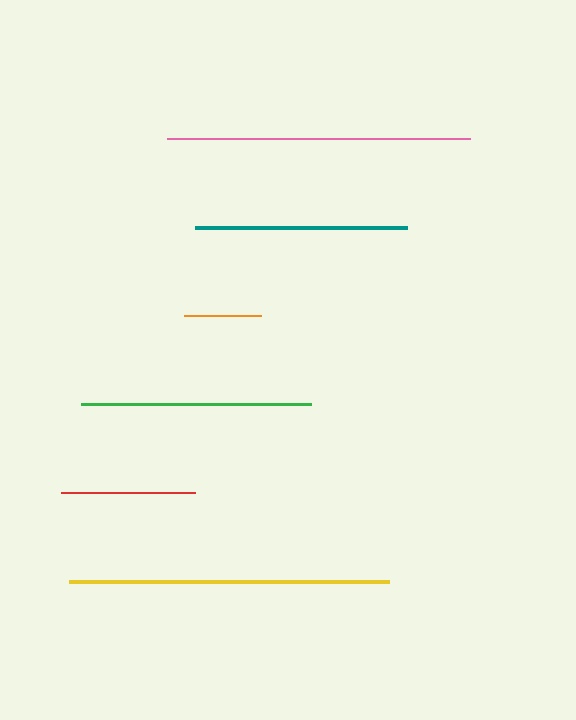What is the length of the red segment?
The red segment is approximately 133 pixels long.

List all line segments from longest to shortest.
From longest to shortest: yellow, pink, green, teal, red, orange.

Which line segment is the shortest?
The orange line is the shortest at approximately 77 pixels.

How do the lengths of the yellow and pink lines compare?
The yellow and pink lines are approximately the same length.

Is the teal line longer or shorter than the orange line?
The teal line is longer than the orange line.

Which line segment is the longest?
The yellow line is the longest at approximately 320 pixels.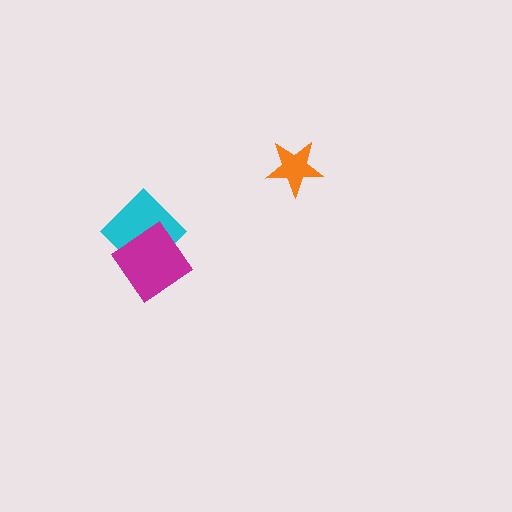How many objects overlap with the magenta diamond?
1 object overlaps with the magenta diamond.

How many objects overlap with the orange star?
0 objects overlap with the orange star.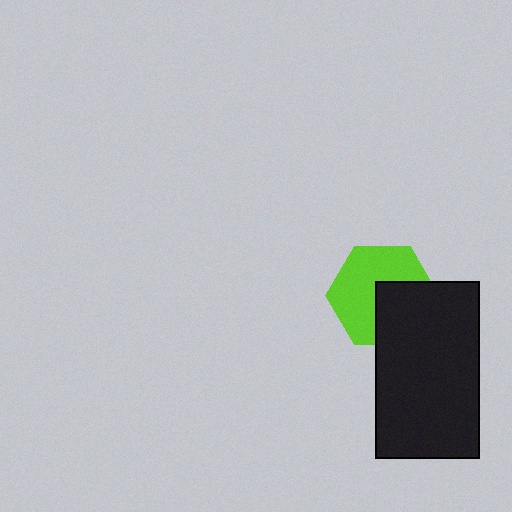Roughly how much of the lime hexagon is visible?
About half of it is visible (roughly 61%).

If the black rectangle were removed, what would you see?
You would see the complete lime hexagon.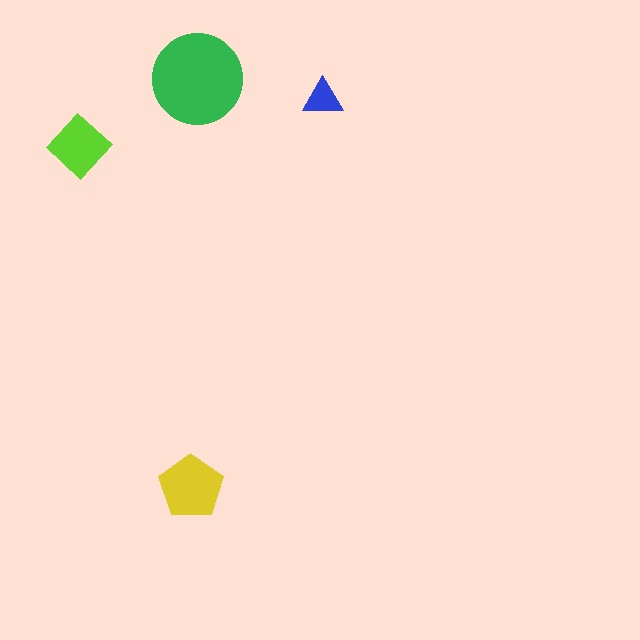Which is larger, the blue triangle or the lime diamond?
The lime diamond.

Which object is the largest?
The green circle.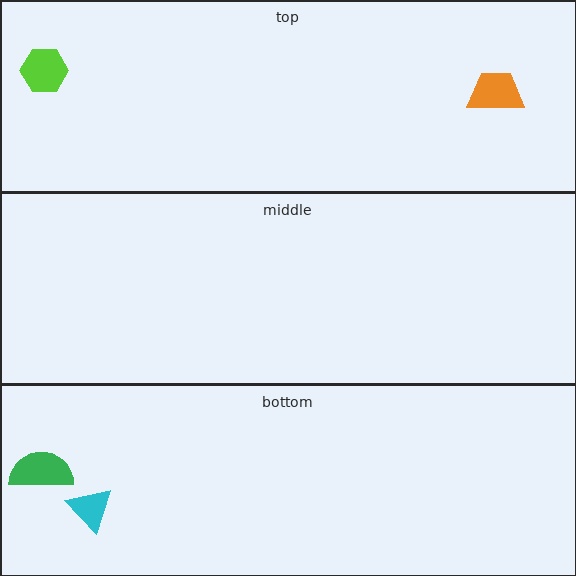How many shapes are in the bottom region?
2.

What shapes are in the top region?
The orange trapezoid, the lime hexagon.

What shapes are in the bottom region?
The green semicircle, the cyan triangle.